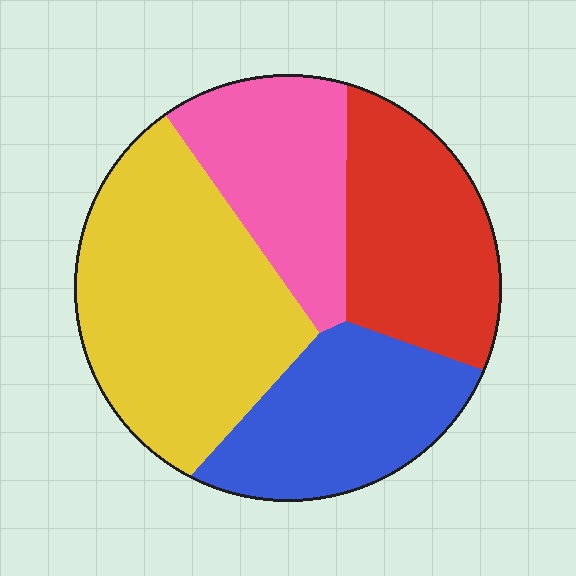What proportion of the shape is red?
Red covers 23% of the shape.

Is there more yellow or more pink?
Yellow.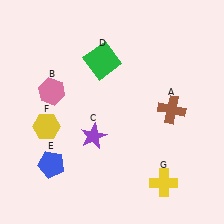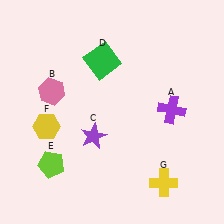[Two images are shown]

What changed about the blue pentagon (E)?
In Image 1, E is blue. In Image 2, it changed to lime.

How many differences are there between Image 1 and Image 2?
There are 2 differences between the two images.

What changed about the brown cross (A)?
In Image 1, A is brown. In Image 2, it changed to purple.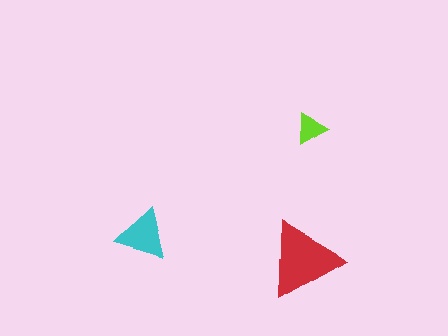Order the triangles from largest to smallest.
the red one, the cyan one, the lime one.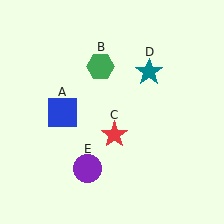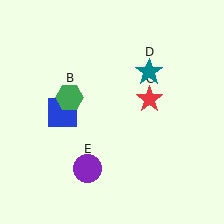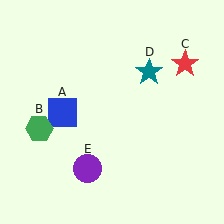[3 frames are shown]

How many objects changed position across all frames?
2 objects changed position: green hexagon (object B), red star (object C).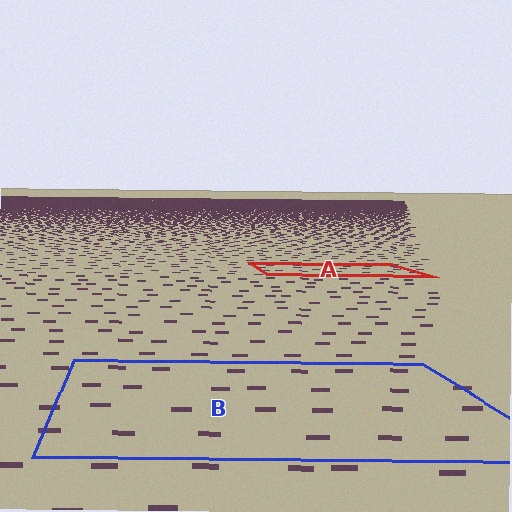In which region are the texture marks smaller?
The texture marks are smaller in region A, because it is farther away.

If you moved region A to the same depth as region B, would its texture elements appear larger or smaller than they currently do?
They would appear larger. At a closer depth, the same texture elements are projected at a bigger on-screen size.